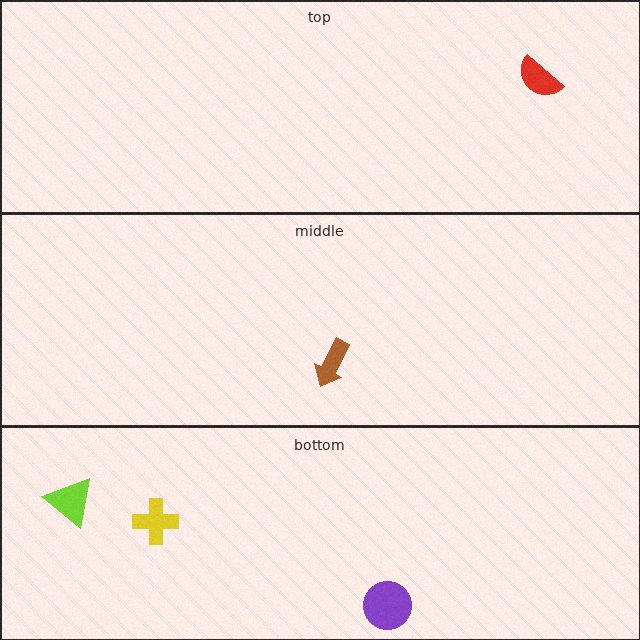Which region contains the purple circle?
The bottom region.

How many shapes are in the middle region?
1.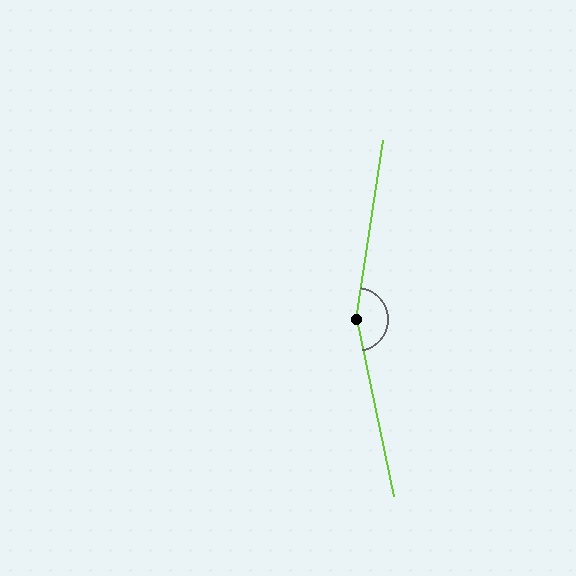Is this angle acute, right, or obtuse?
It is obtuse.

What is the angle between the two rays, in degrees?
Approximately 160 degrees.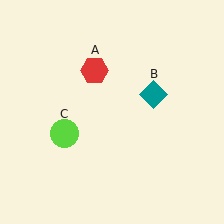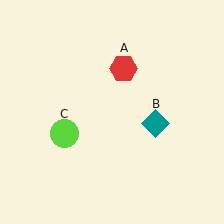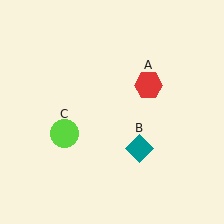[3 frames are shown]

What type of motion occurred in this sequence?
The red hexagon (object A), teal diamond (object B) rotated clockwise around the center of the scene.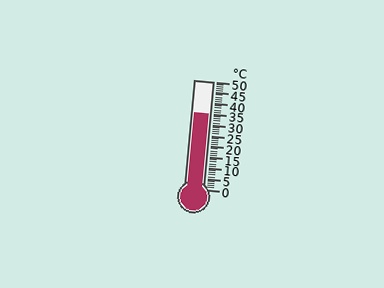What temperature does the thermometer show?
The thermometer shows approximately 35°C.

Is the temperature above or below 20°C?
The temperature is above 20°C.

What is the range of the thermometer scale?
The thermometer scale ranges from 0°C to 50°C.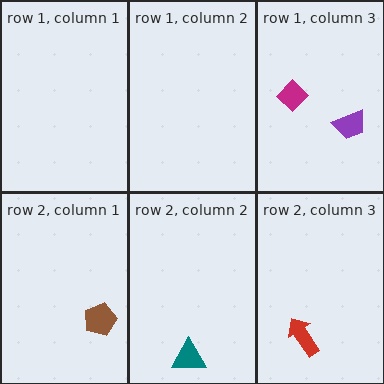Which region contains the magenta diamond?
The row 1, column 3 region.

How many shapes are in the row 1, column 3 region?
2.